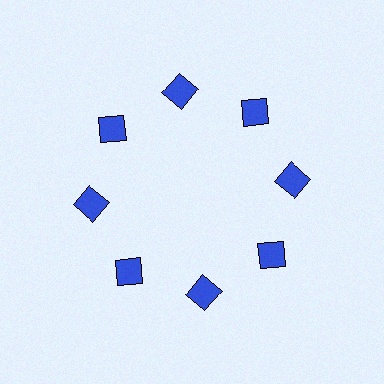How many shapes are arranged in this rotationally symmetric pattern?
There are 8 shapes, arranged in 8 groups of 1.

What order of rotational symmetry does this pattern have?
This pattern has 8-fold rotational symmetry.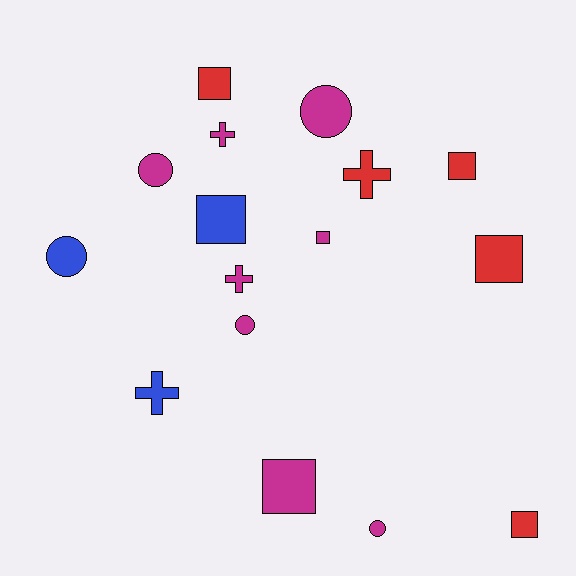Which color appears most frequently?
Magenta, with 8 objects.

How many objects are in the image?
There are 16 objects.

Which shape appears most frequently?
Square, with 7 objects.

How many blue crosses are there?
There is 1 blue cross.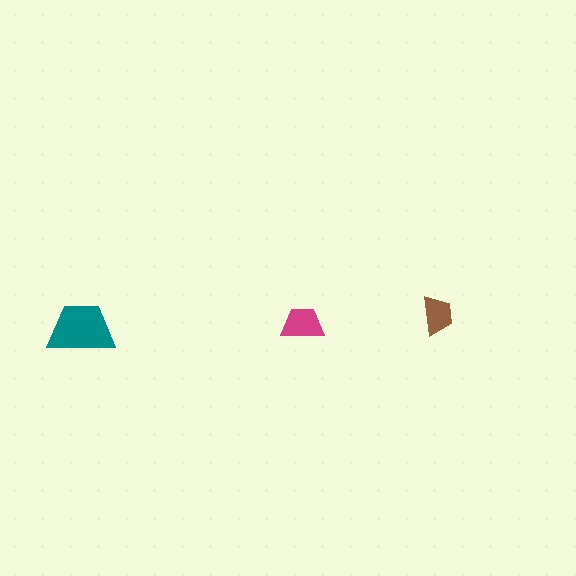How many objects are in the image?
There are 3 objects in the image.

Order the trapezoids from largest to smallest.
the teal one, the magenta one, the brown one.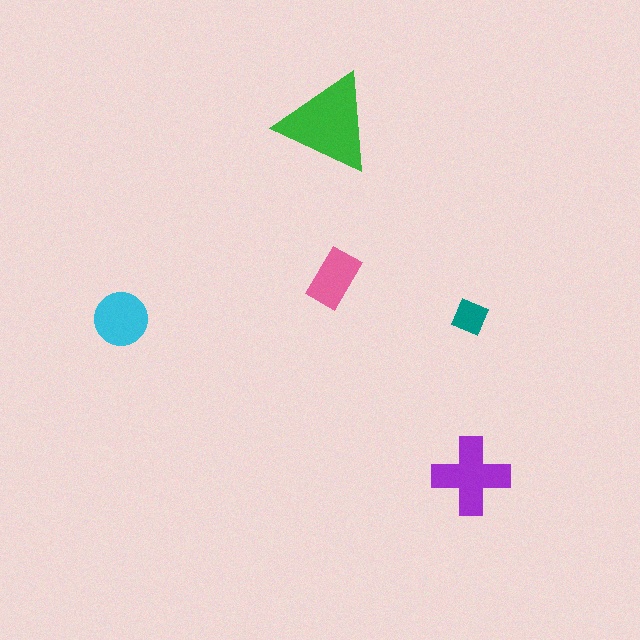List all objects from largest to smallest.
The green triangle, the purple cross, the cyan circle, the pink rectangle, the teal square.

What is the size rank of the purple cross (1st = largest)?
2nd.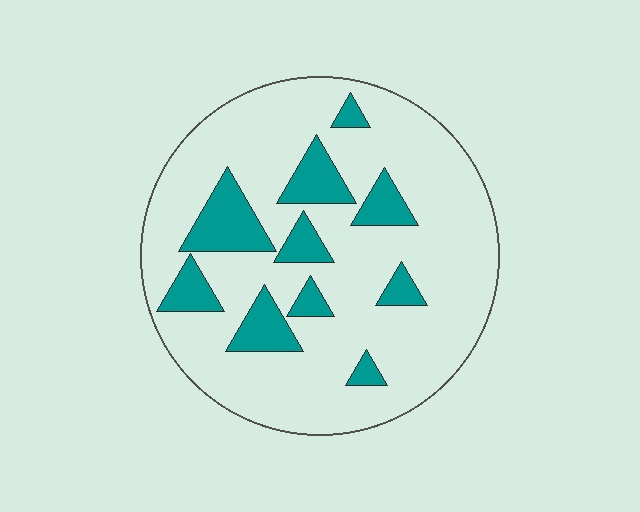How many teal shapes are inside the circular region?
10.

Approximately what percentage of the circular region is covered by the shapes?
Approximately 20%.